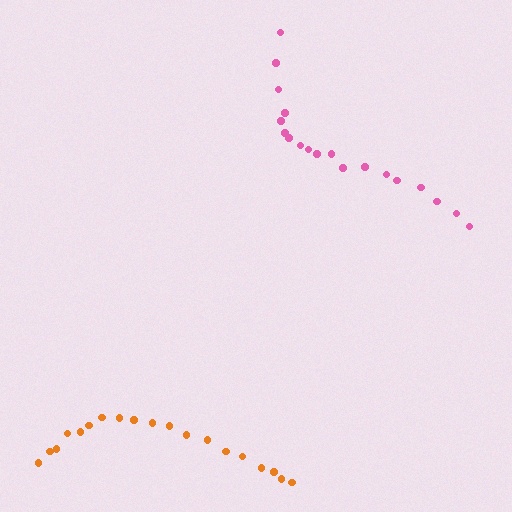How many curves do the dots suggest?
There are 2 distinct paths.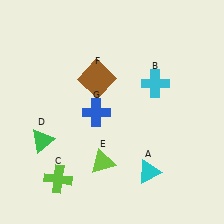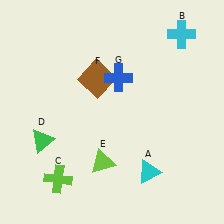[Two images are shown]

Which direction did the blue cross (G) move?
The blue cross (G) moved up.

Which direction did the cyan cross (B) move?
The cyan cross (B) moved up.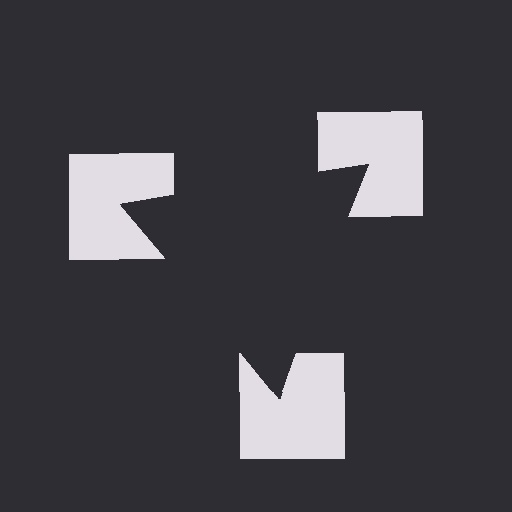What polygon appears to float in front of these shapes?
An illusory triangle — its edges are inferred from the aligned wedge cuts in the notched squares, not physically drawn.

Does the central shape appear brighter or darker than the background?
It typically appears slightly darker than the background, even though no actual brightness change is drawn.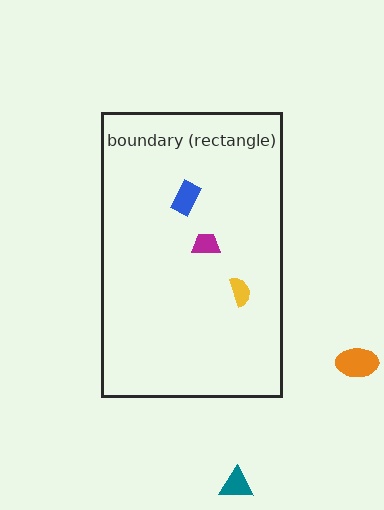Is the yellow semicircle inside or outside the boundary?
Inside.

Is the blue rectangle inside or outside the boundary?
Inside.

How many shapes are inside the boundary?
3 inside, 2 outside.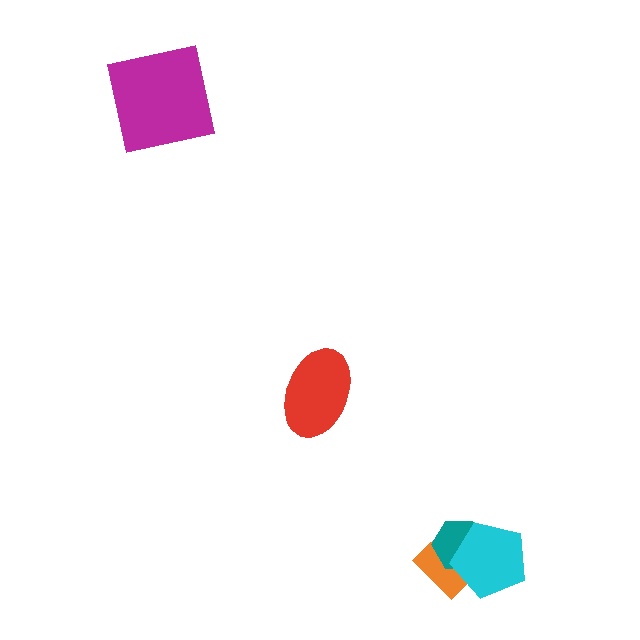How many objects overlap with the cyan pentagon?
2 objects overlap with the cyan pentagon.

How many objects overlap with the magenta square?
0 objects overlap with the magenta square.